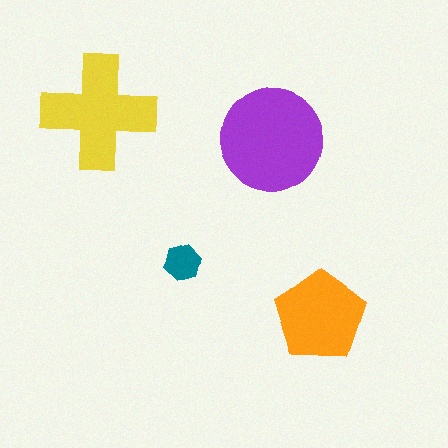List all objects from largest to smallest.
The purple circle, the yellow cross, the orange pentagon, the teal hexagon.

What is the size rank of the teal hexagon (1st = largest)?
4th.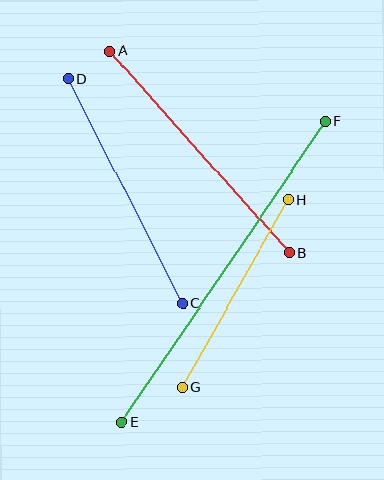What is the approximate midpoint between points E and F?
The midpoint is at approximately (224, 272) pixels.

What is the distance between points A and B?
The distance is approximately 270 pixels.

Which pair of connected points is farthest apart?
Points E and F are farthest apart.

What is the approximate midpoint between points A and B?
The midpoint is at approximately (199, 152) pixels.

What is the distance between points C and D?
The distance is approximately 253 pixels.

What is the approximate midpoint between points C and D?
The midpoint is at approximately (125, 191) pixels.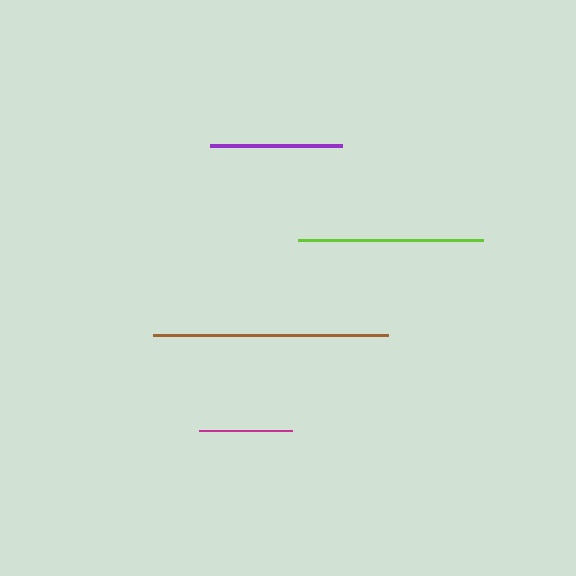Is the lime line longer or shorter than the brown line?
The brown line is longer than the lime line.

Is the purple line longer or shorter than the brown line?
The brown line is longer than the purple line.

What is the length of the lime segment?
The lime segment is approximately 185 pixels long.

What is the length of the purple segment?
The purple segment is approximately 132 pixels long.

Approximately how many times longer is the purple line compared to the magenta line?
The purple line is approximately 1.4 times the length of the magenta line.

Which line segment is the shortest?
The magenta line is the shortest at approximately 93 pixels.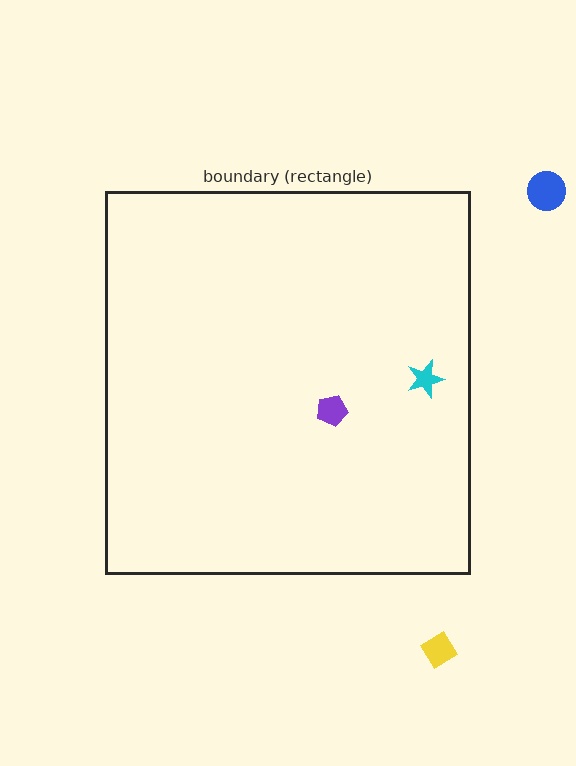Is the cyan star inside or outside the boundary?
Inside.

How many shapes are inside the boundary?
2 inside, 2 outside.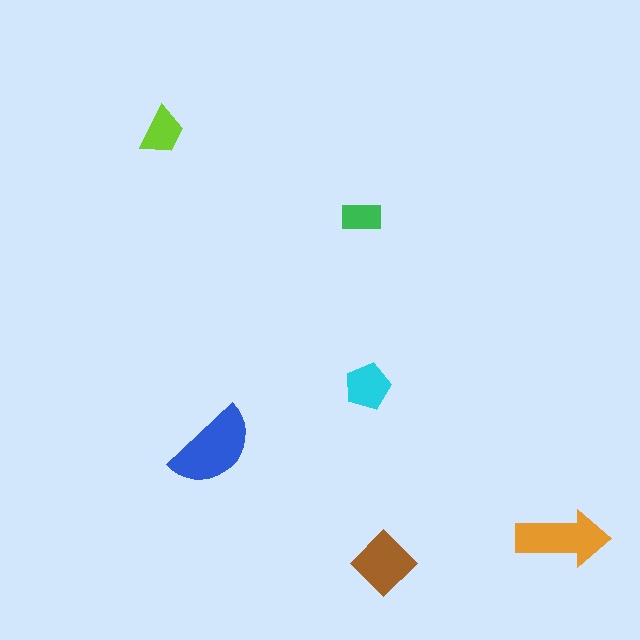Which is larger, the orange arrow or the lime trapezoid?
The orange arrow.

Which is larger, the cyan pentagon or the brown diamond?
The brown diamond.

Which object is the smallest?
The green rectangle.